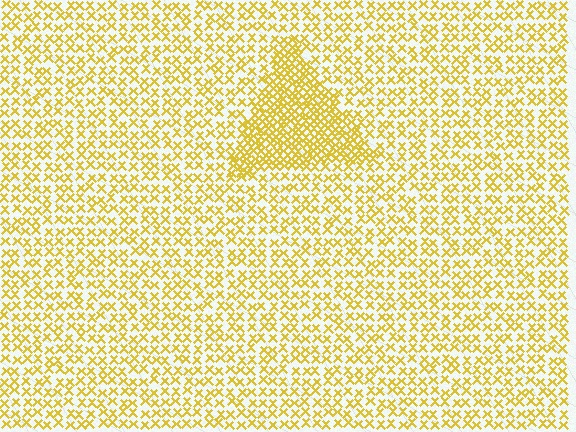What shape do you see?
I see a triangle.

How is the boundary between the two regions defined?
The boundary is defined by a change in element density (approximately 2.1x ratio). All elements are the same color, size, and shape.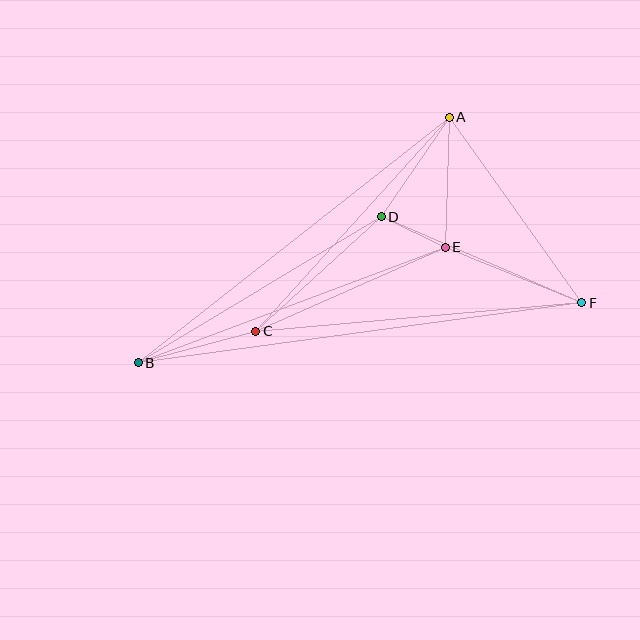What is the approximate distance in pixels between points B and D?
The distance between B and D is approximately 284 pixels.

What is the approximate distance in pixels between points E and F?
The distance between E and F is approximately 147 pixels.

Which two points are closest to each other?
Points D and E are closest to each other.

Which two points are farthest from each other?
Points B and F are farthest from each other.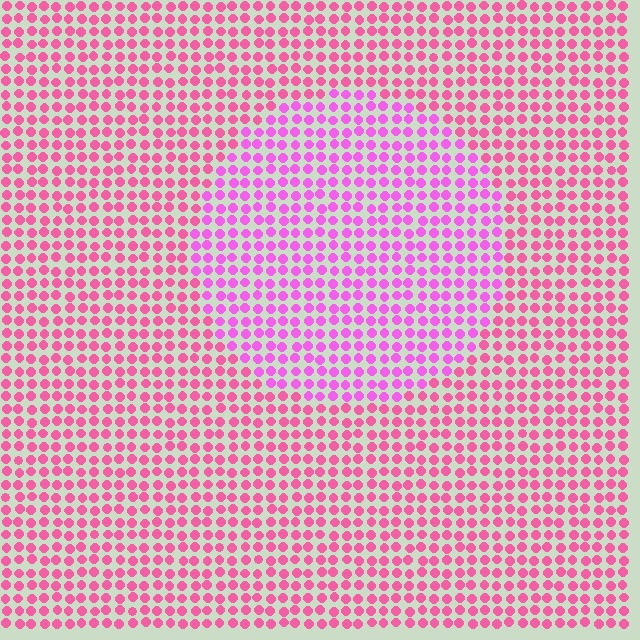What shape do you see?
I see a circle.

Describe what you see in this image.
The image is filled with small pink elements in a uniform arrangement. A circle-shaped region is visible where the elements are tinted to a slightly different hue, forming a subtle color boundary.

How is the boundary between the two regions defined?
The boundary is defined purely by a slight shift in hue (about 29 degrees). Spacing, size, and orientation are identical on both sides.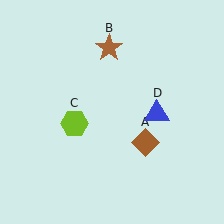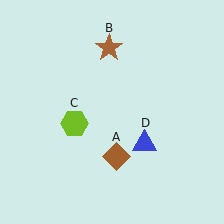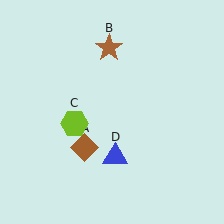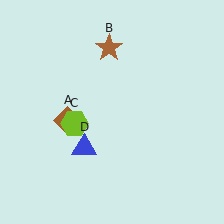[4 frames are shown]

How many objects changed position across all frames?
2 objects changed position: brown diamond (object A), blue triangle (object D).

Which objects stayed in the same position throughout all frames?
Brown star (object B) and lime hexagon (object C) remained stationary.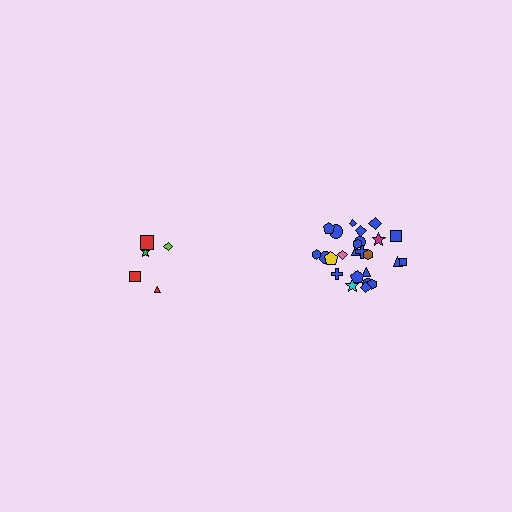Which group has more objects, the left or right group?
The right group.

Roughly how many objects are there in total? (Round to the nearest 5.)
Roughly 30 objects in total.